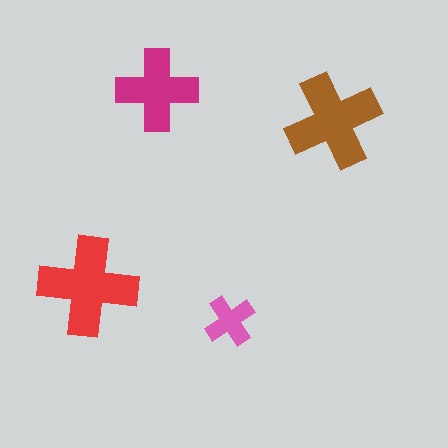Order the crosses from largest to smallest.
the red one, the brown one, the magenta one, the pink one.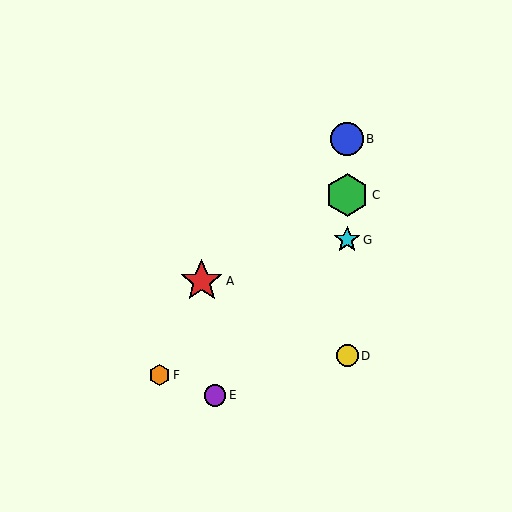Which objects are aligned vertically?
Objects B, C, D, G are aligned vertically.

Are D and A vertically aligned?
No, D is at x≈347 and A is at x≈202.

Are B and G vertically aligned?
Yes, both are at x≈347.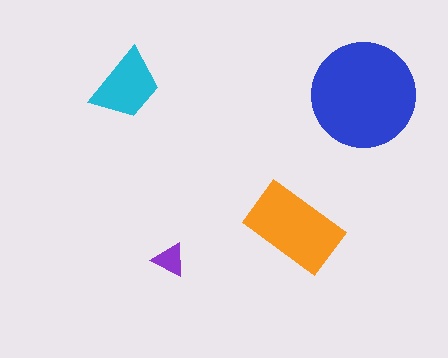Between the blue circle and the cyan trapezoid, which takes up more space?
The blue circle.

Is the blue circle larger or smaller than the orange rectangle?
Larger.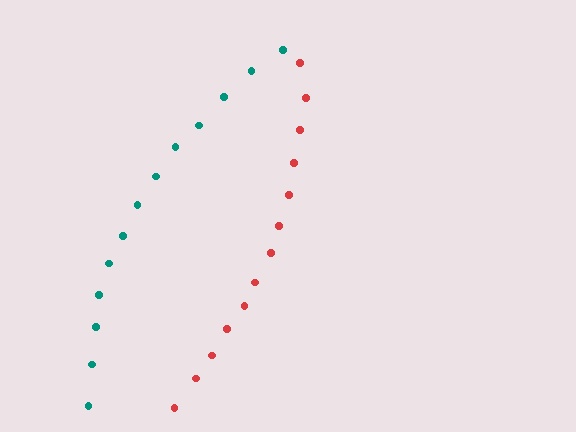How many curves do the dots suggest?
There are 2 distinct paths.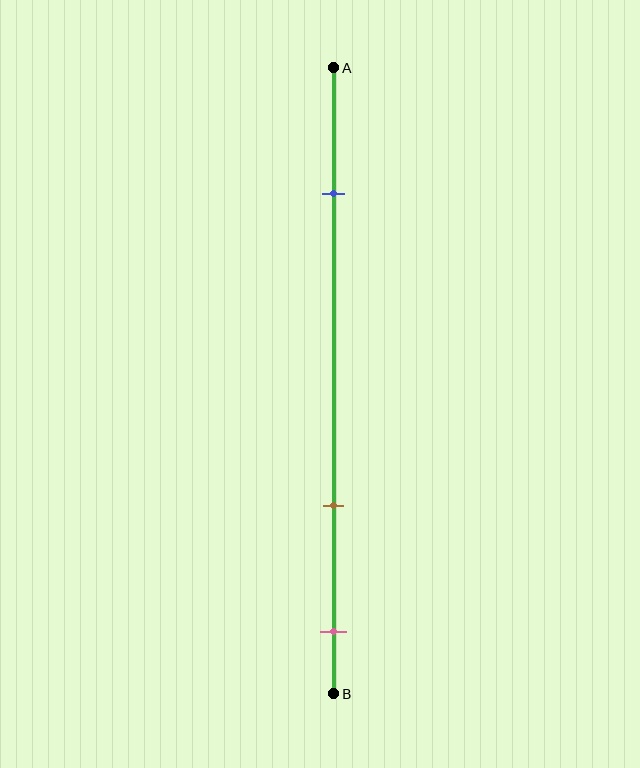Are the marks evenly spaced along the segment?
No, the marks are not evenly spaced.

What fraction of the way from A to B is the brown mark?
The brown mark is approximately 70% (0.7) of the way from A to B.